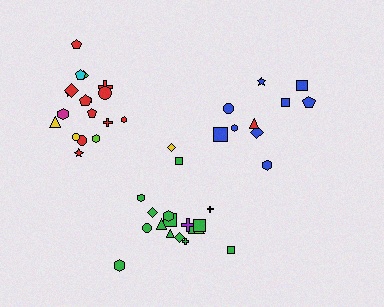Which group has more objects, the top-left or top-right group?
The top-left group.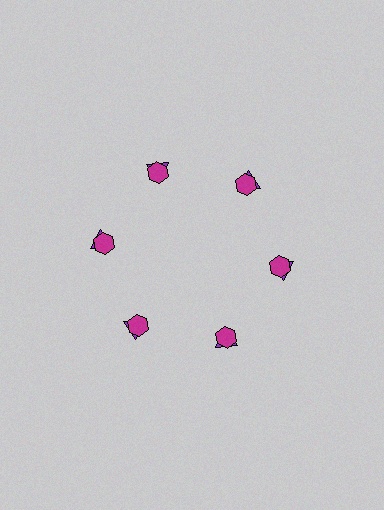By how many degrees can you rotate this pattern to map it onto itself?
The pattern maps onto itself every 60 degrees of rotation.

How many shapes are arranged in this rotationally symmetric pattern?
There are 12 shapes, arranged in 6 groups of 2.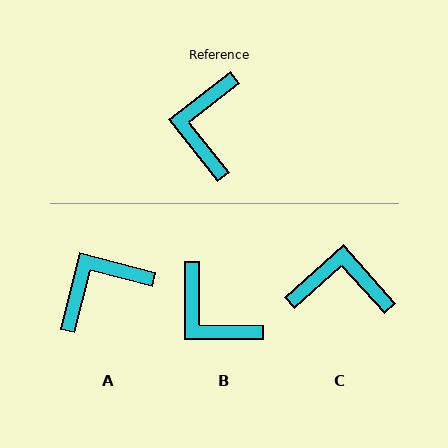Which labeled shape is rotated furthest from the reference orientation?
C, about 86 degrees away.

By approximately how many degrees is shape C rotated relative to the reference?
Approximately 86 degrees clockwise.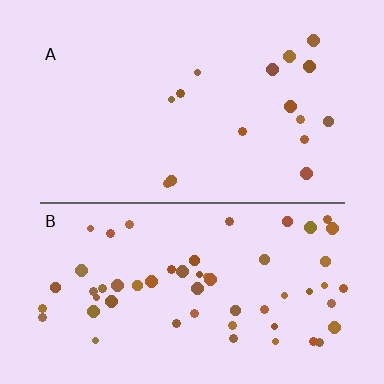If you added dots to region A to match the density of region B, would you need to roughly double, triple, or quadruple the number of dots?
Approximately quadruple.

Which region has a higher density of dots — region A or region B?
B (the bottom).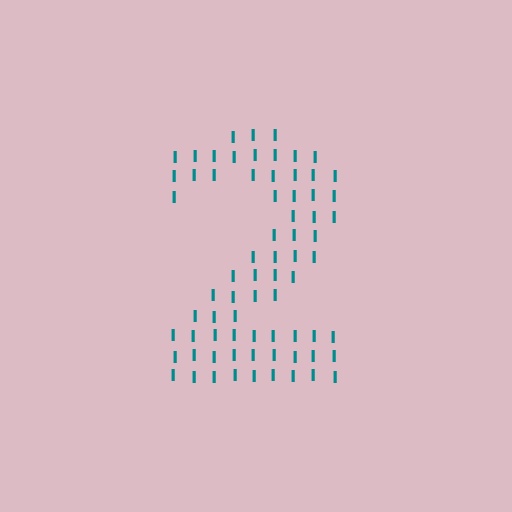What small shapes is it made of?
It is made of small letter I's.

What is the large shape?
The large shape is the digit 2.